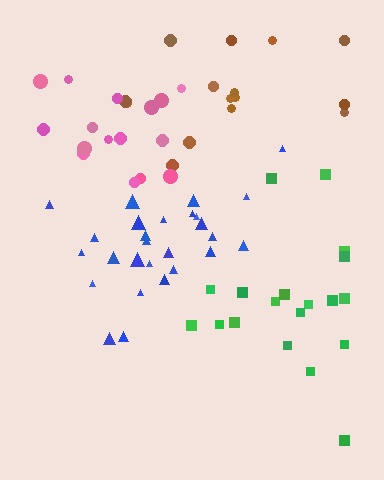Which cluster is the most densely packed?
Pink.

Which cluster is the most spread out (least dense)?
Brown.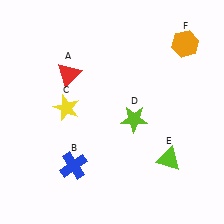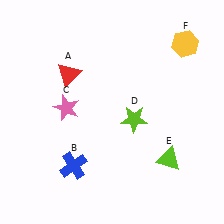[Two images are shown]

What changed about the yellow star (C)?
In Image 1, C is yellow. In Image 2, it changed to pink.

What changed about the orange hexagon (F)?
In Image 1, F is orange. In Image 2, it changed to yellow.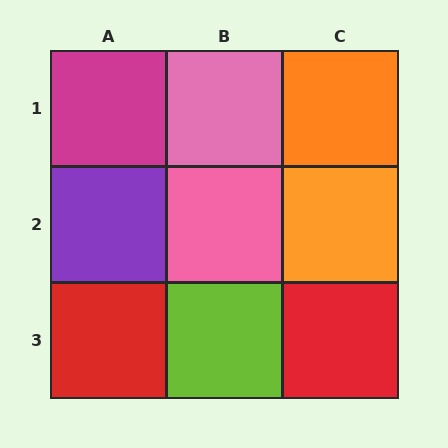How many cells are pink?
2 cells are pink.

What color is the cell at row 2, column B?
Pink.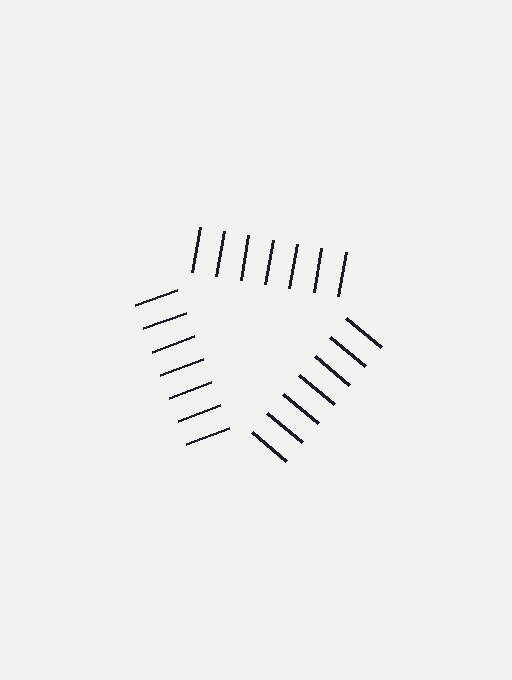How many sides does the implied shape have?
3 sides — the line-ends trace a triangle.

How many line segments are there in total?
21 — 7 along each of the 3 edges.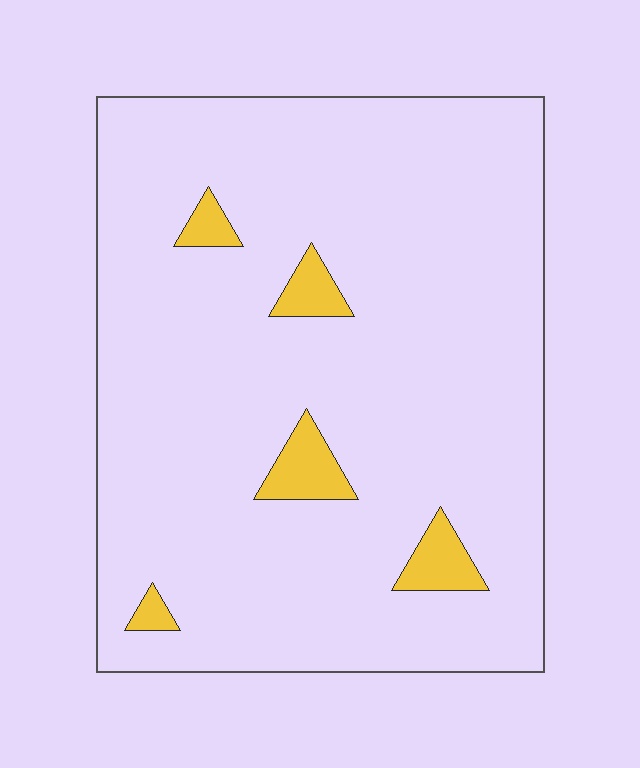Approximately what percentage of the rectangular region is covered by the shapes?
Approximately 5%.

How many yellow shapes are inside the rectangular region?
5.